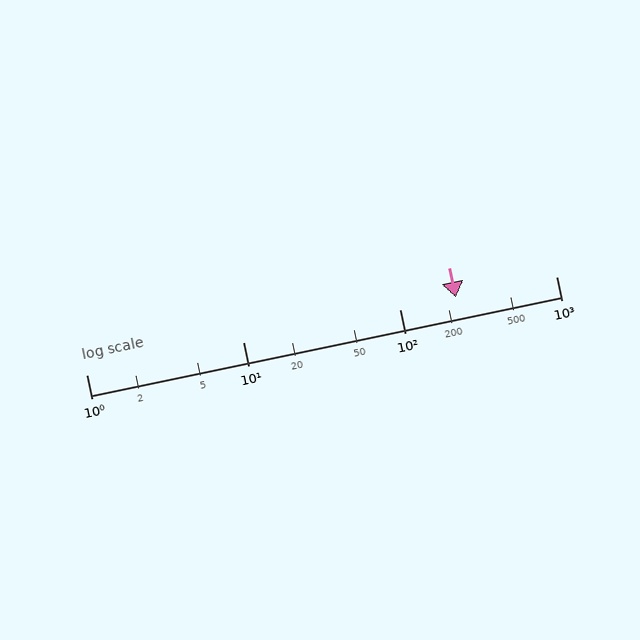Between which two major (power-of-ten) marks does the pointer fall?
The pointer is between 100 and 1000.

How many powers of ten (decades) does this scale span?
The scale spans 3 decades, from 1 to 1000.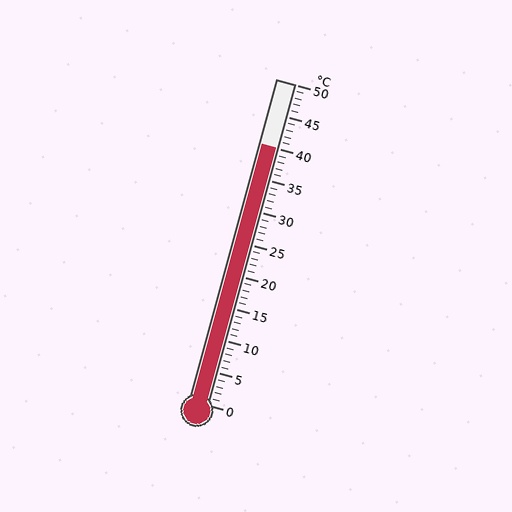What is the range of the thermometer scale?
The thermometer scale ranges from 0°C to 50°C.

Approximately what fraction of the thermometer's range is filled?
The thermometer is filled to approximately 80% of its range.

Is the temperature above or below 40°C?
The temperature is at 40°C.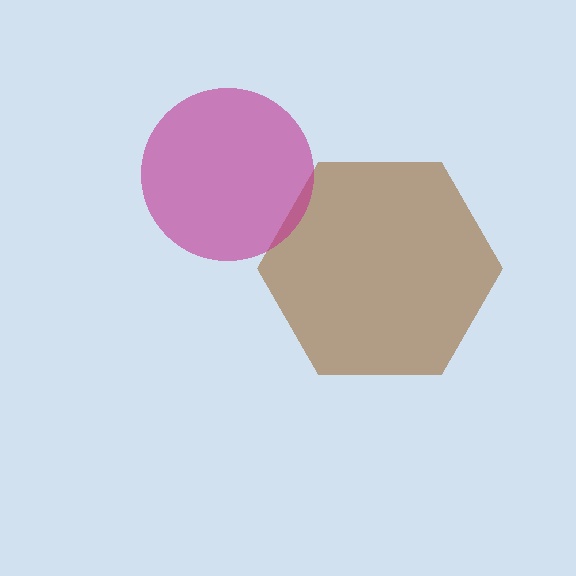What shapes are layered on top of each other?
The layered shapes are: a brown hexagon, a magenta circle.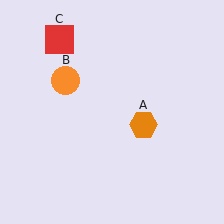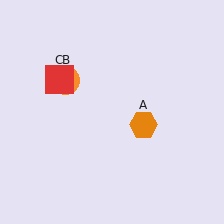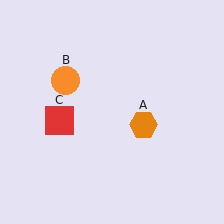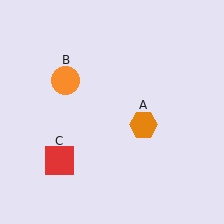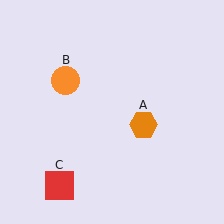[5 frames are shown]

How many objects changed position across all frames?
1 object changed position: red square (object C).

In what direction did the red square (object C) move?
The red square (object C) moved down.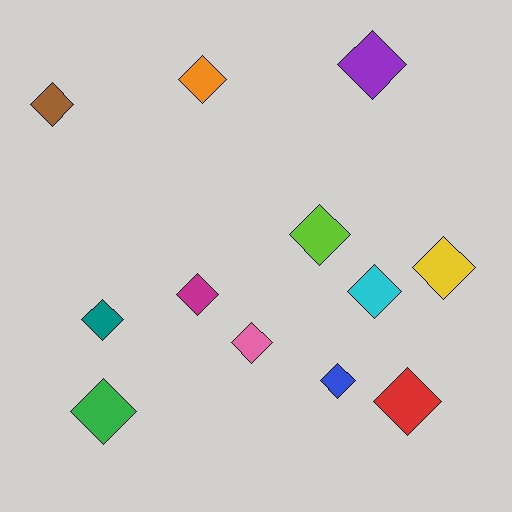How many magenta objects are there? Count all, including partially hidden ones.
There is 1 magenta object.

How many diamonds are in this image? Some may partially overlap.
There are 12 diamonds.